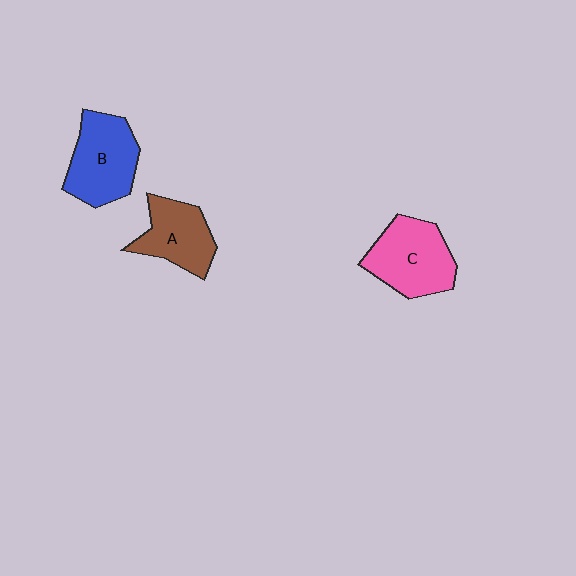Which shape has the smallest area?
Shape A (brown).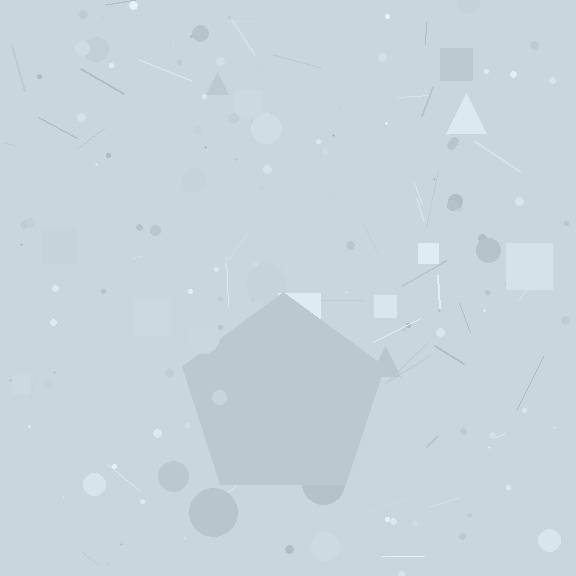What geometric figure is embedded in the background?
A pentagon is embedded in the background.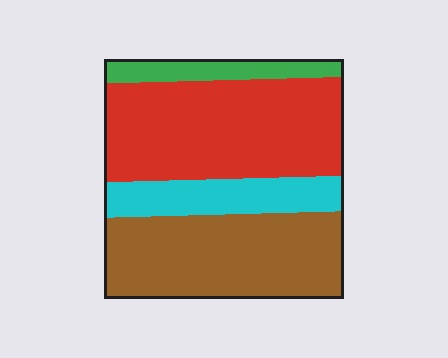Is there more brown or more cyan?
Brown.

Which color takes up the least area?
Green, at roughly 10%.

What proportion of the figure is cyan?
Cyan takes up about one sixth (1/6) of the figure.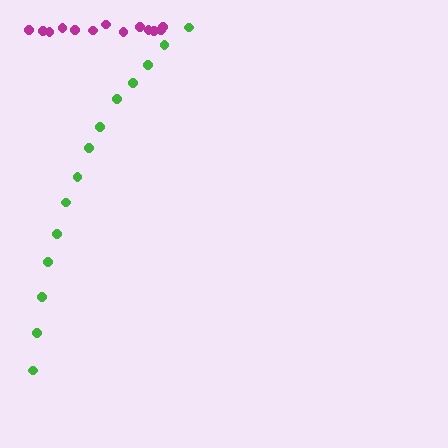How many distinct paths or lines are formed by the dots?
There are 2 distinct paths.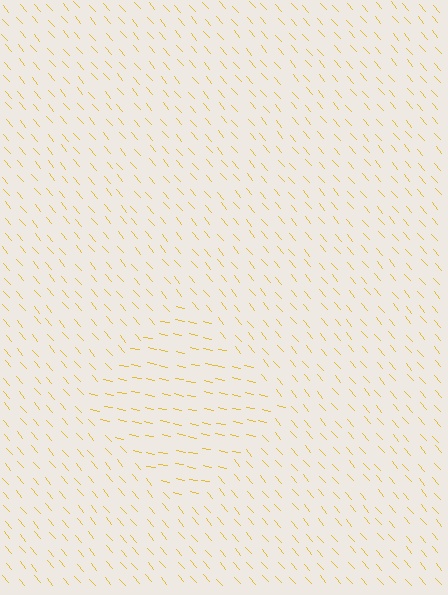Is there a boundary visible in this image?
Yes, there is a texture boundary formed by a change in line orientation.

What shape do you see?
I see a diamond.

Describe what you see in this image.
The image is filled with small yellow line segments. A diamond region in the image has lines oriented differently from the surrounding lines, creating a visible texture boundary.